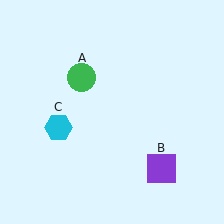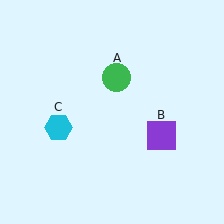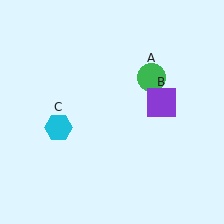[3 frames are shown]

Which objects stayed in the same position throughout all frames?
Cyan hexagon (object C) remained stationary.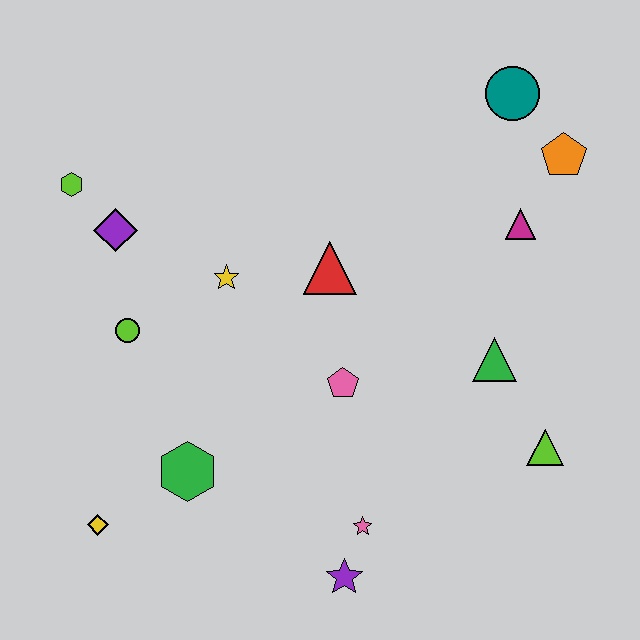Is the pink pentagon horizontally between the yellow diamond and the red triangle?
No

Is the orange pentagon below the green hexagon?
No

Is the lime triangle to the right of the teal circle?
Yes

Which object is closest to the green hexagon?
The yellow diamond is closest to the green hexagon.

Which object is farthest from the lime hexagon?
The lime triangle is farthest from the lime hexagon.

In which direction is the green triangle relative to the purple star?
The green triangle is above the purple star.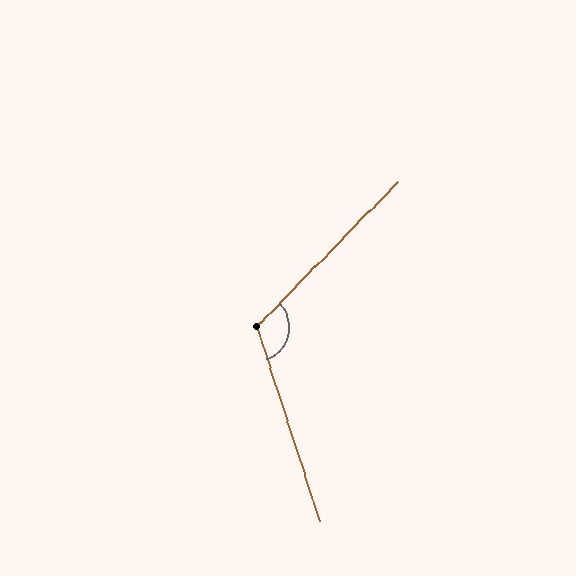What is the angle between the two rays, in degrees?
Approximately 118 degrees.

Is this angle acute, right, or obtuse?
It is obtuse.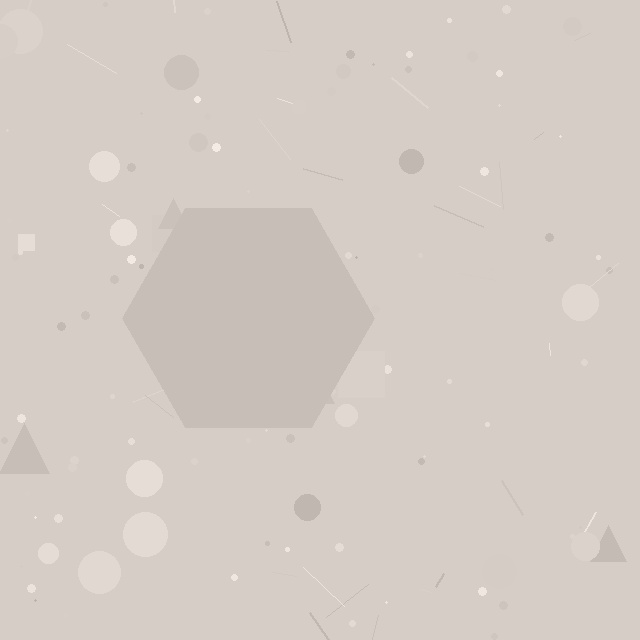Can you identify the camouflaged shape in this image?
The camouflaged shape is a hexagon.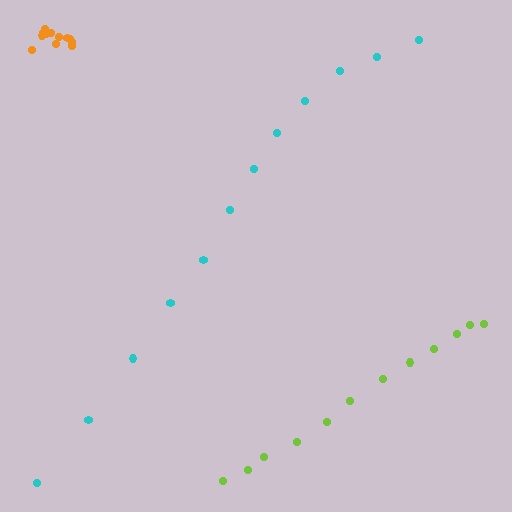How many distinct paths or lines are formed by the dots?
There are 3 distinct paths.